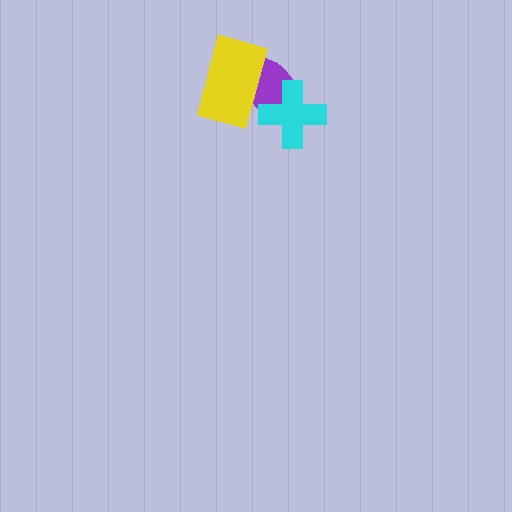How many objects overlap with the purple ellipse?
2 objects overlap with the purple ellipse.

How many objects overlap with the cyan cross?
1 object overlaps with the cyan cross.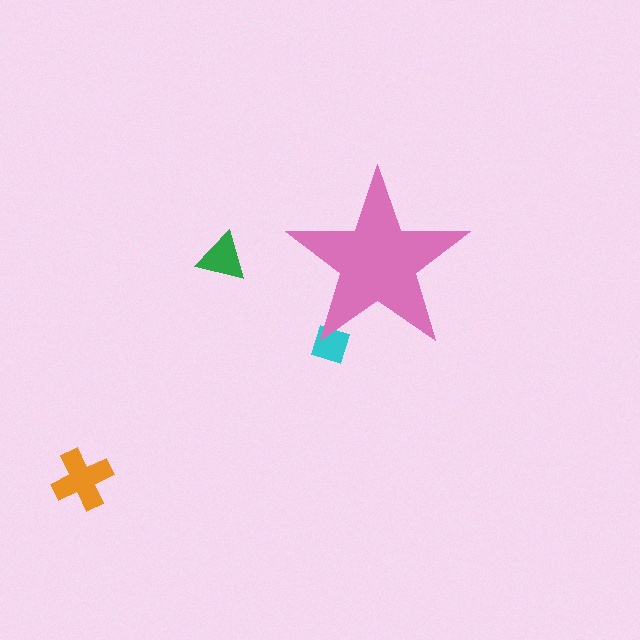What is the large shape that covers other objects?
A pink star.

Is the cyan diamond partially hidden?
Yes, the cyan diamond is partially hidden behind the pink star.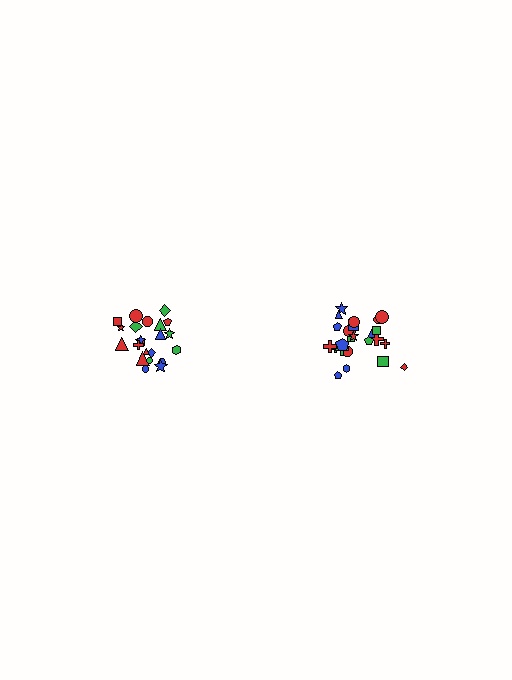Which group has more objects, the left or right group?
The right group.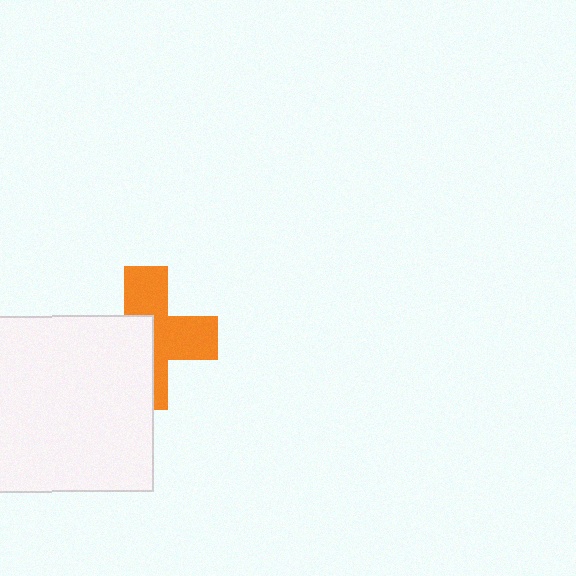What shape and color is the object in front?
The object in front is a white rectangle.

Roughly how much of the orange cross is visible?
About half of it is visible (roughly 53%).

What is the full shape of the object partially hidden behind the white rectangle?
The partially hidden object is an orange cross.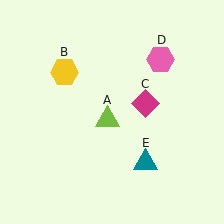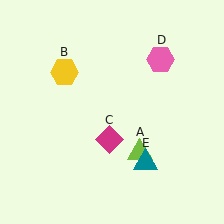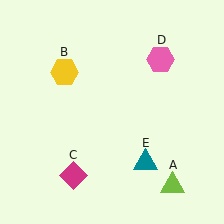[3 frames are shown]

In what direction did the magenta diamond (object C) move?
The magenta diamond (object C) moved down and to the left.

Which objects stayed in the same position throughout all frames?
Yellow hexagon (object B) and pink hexagon (object D) and teal triangle (object E) remained stationary.